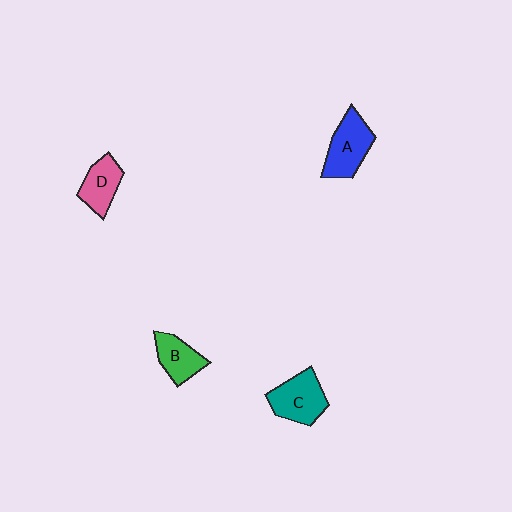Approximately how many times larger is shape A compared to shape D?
Approximately 1.3 times.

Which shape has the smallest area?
Shape B (green).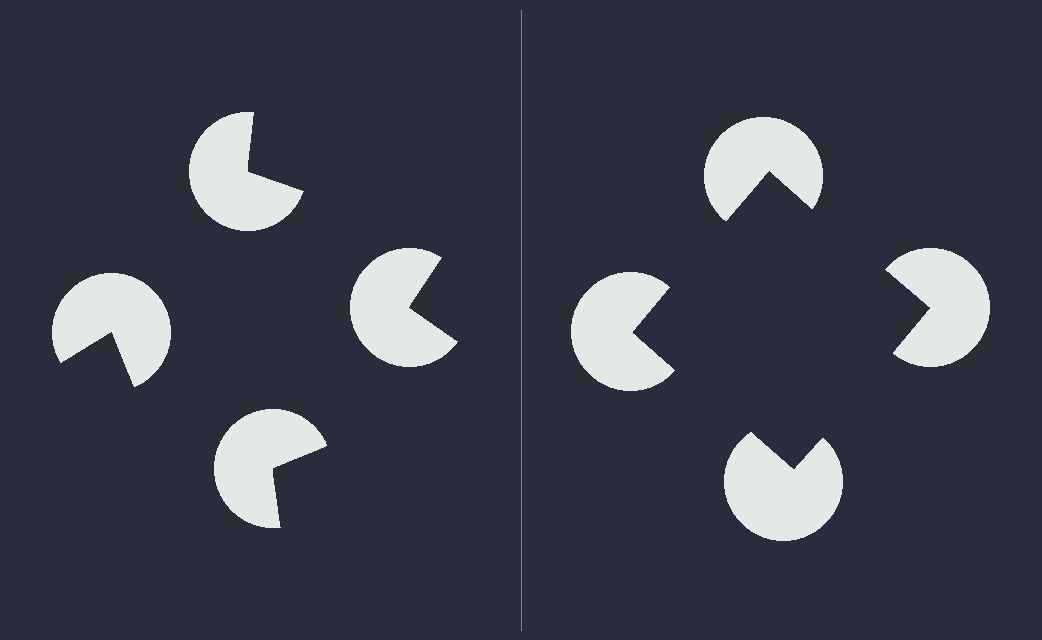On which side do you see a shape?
An illusory square appears on the right side. On the left side the wedge cuts are rotated, so no coherent shape forms.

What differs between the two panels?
The pac-man discs are positioned identically on both sides; only the wedge orientations differ. On the right they align to a square; on the left they are misaligned.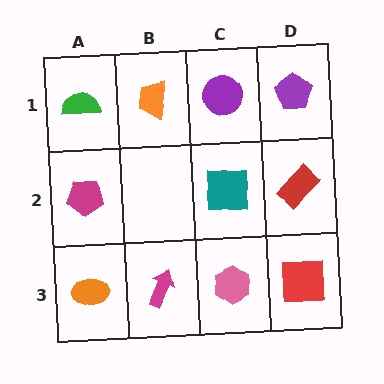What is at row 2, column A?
A magenta pentagon.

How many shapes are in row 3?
4 shapes.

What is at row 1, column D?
A purple pentagon.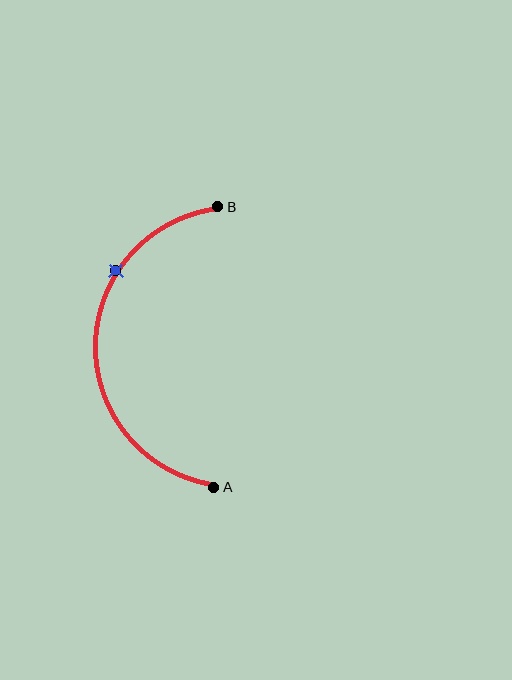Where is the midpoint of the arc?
The arc midpoint is the point on the curve farthest from the straight line joining A and B. It sits to the left of that line.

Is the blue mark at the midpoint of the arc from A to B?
No. The blue mark lies on the arc but is closer to endpoint B. The arc midpoint would be at the point on the curve equidistant along the arc from both A and B.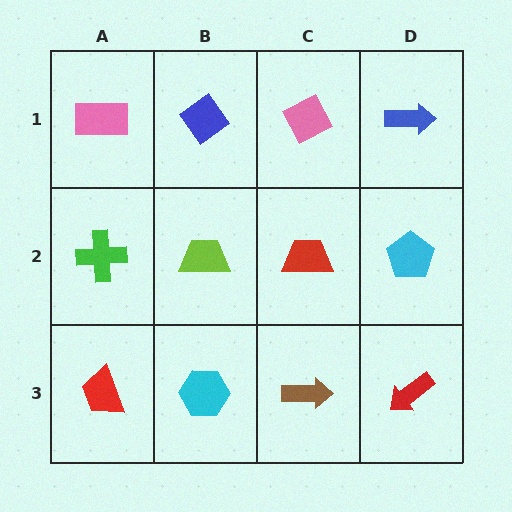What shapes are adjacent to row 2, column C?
A pink diamond (row 1, column C), a brown arrow (row 3, column C), a lime trapezoid (row 2, column B), a cyan pentagon (row 2, column D).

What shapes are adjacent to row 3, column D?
A cyan pentagon (row 2, column D), a brown arrow (row 3, column C).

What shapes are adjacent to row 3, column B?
A lime trapezoid (row 2, column B), a red trapezoid (row 3, column A), a brown arrow (row 3, column C).